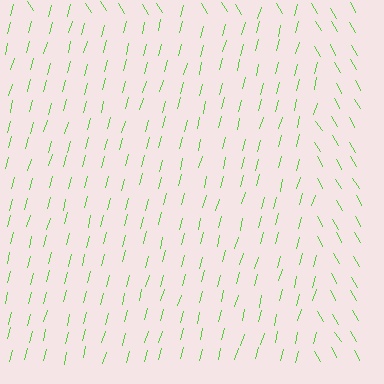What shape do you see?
I see a rectangle.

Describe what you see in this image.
The image is filled with small lime line segments. A rectangle region in the image has lines oriented differently from the surrounding lines, creating a visible texture boundary.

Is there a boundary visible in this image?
Yes, there is a texture boundary formed by a change in line orientation.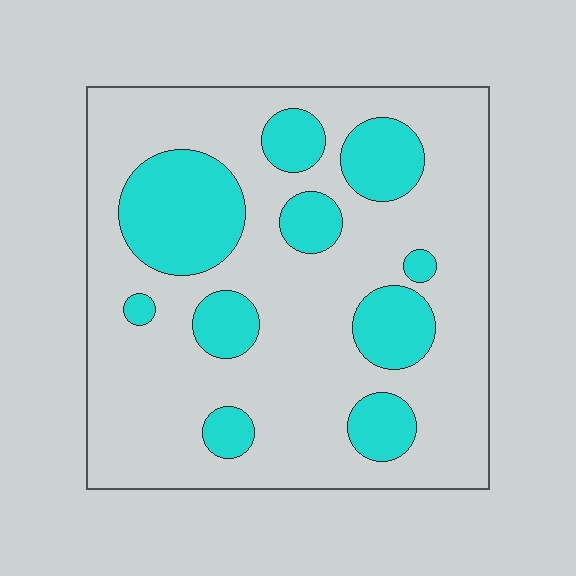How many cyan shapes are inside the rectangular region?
10.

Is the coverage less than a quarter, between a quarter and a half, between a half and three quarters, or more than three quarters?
Between a quarter and a half.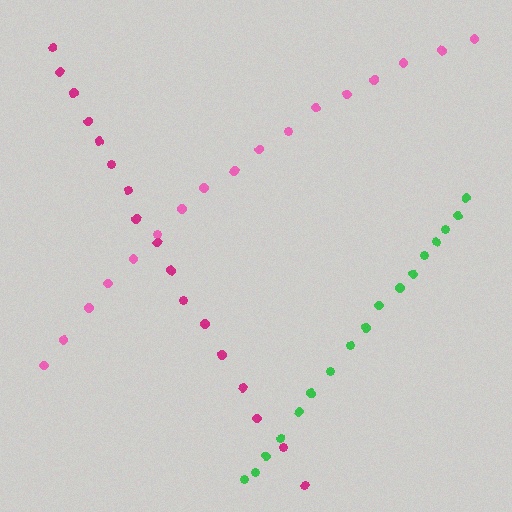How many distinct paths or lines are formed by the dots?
There are 3 distinct paths.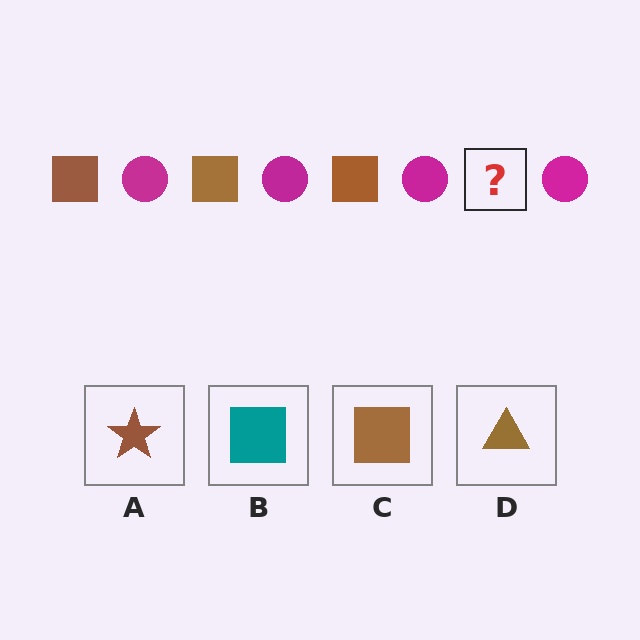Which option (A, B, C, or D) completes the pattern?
C.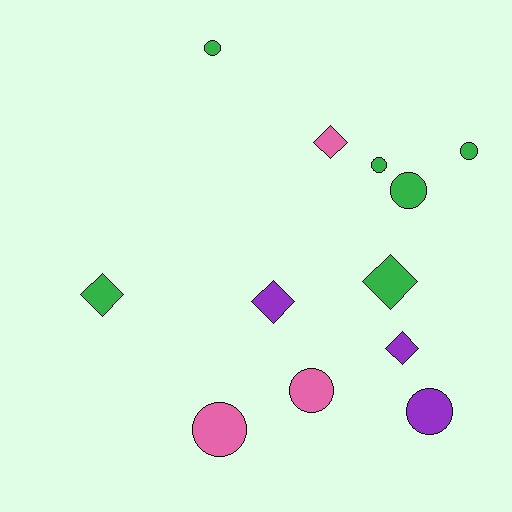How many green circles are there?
There are 4 green circles.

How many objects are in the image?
There are 12 objects.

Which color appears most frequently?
Green, with 6 objects.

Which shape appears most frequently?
Circle, with 7 objects.